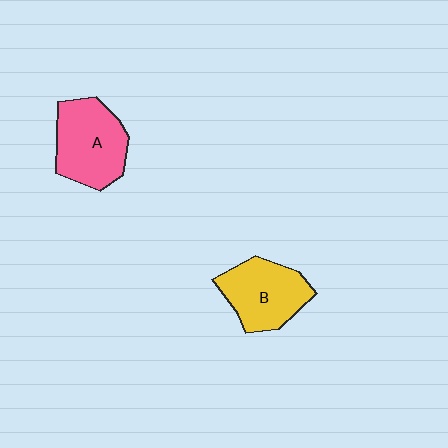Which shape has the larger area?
Shape A (pink).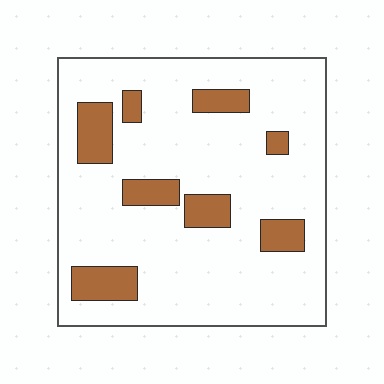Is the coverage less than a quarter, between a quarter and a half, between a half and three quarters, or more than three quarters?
Less than a quarter.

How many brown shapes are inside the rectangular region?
8.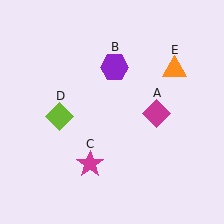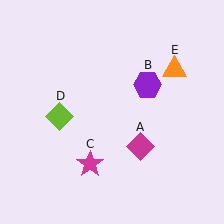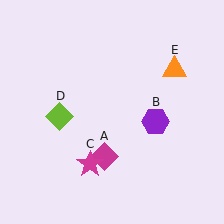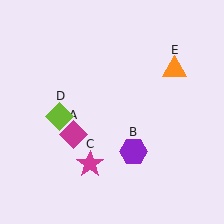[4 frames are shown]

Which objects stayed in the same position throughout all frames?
Magenta star (object C) and lime diamond (object D) and orange triangle (object E) remained stationary.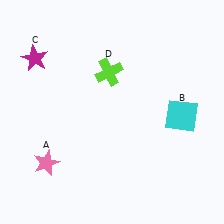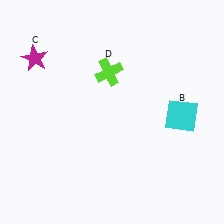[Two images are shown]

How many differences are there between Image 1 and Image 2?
There is 1 difference between the two images.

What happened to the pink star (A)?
The pink star (A) was removed in Image 2. It was in the bottom-left area of Image 1.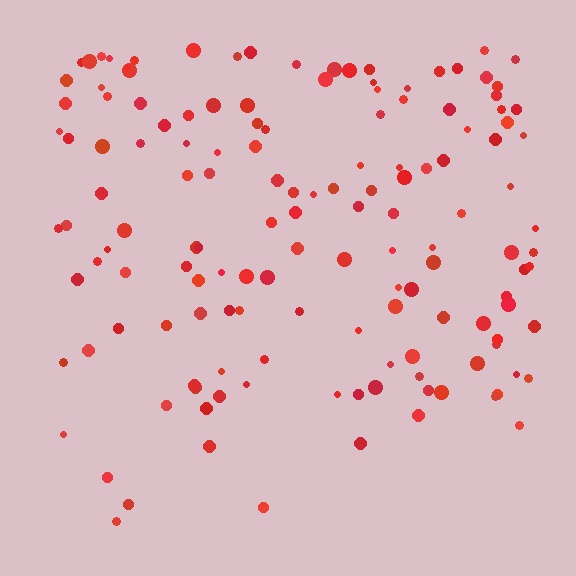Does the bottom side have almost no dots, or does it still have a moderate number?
Still a moderate number, just noticeably fewer than the top.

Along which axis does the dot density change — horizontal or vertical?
Vertical.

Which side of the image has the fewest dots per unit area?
The bottom.